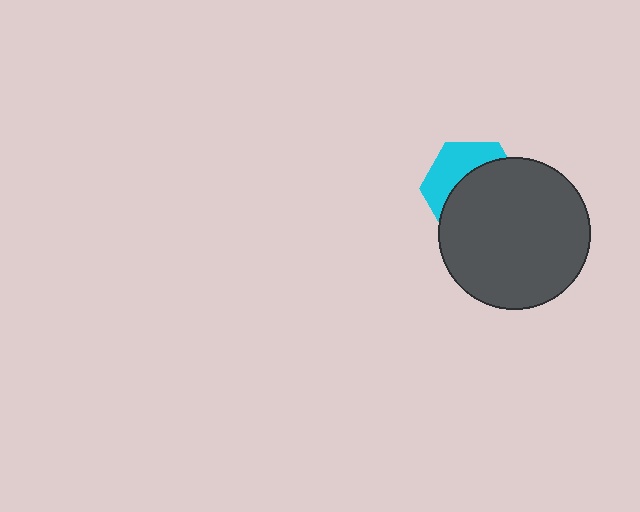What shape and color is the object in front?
The object in front is a dark gray circle.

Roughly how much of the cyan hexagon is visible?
A small part of it is visible (roughly 39%).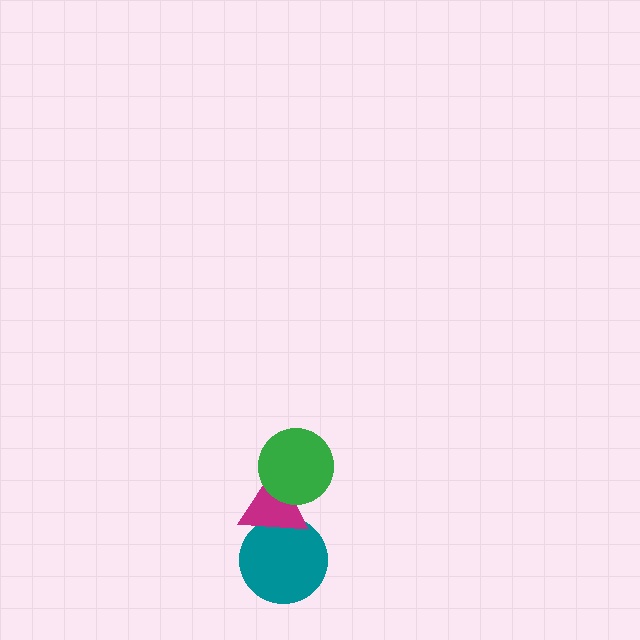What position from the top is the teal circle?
The teal circle is 3rd from the top.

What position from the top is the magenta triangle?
The magenta triangle is 2nd from the top.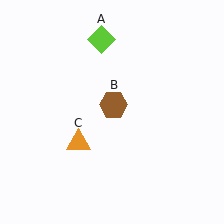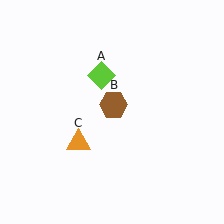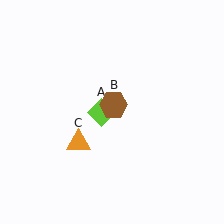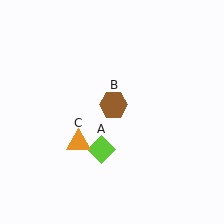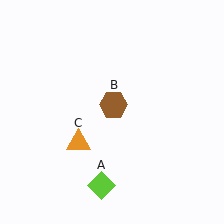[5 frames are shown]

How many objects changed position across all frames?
1 object changed position: lime diamond (object A).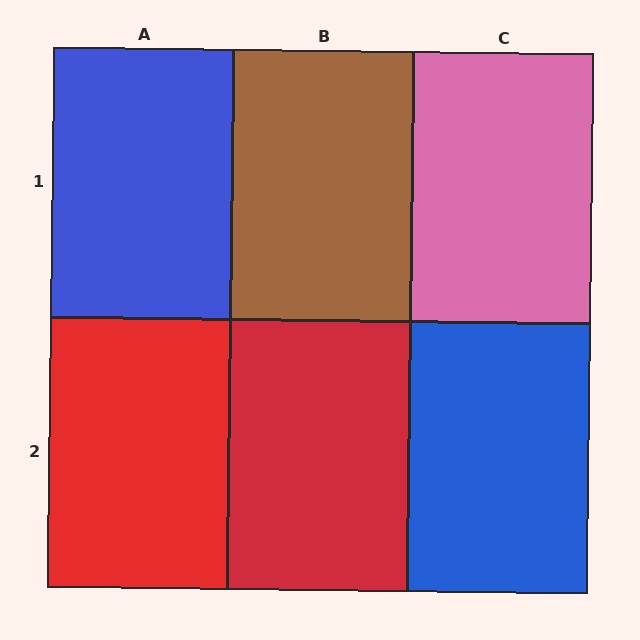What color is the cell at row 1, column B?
Brown.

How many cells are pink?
1 cell is pink.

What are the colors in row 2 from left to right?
Red, red, blue.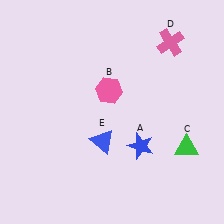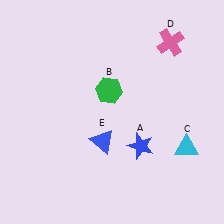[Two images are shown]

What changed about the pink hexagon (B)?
In Image 1, B is pink. In Image 2, it changed to green.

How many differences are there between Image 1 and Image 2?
There are 2 differences between the two images.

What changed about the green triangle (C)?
In Image 1, C is green. In Image 2, it changed to cyan.